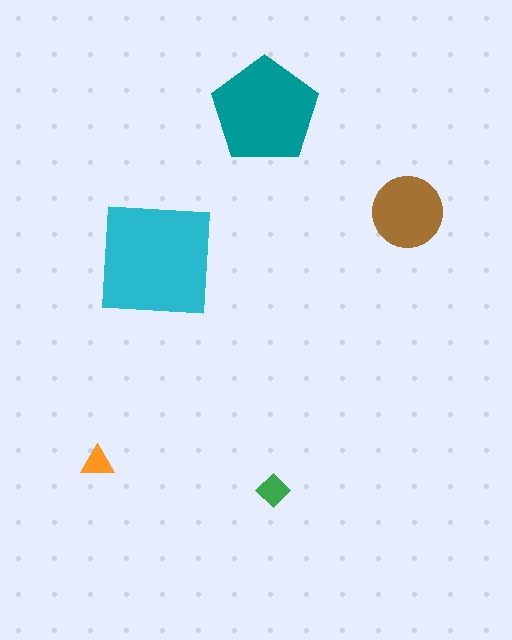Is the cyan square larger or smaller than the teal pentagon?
Larger.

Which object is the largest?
The cyan square.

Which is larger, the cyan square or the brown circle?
The cyan square.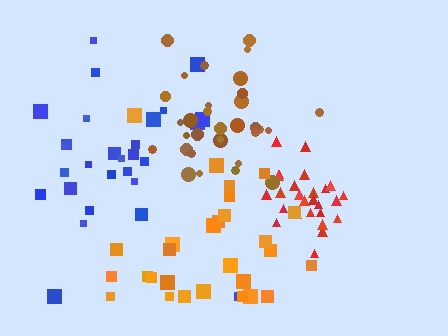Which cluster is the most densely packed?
Red.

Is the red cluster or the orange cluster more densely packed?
Red.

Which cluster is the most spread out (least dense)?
Orange.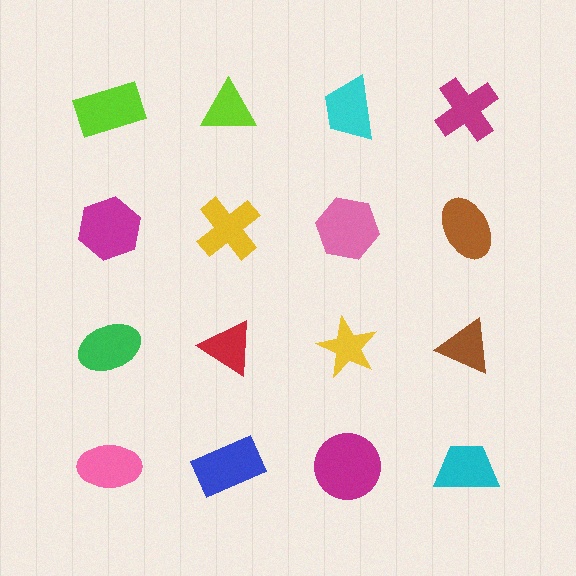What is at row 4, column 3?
A magenta circle.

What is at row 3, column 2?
A red triangle.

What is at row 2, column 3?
A pink hexagon.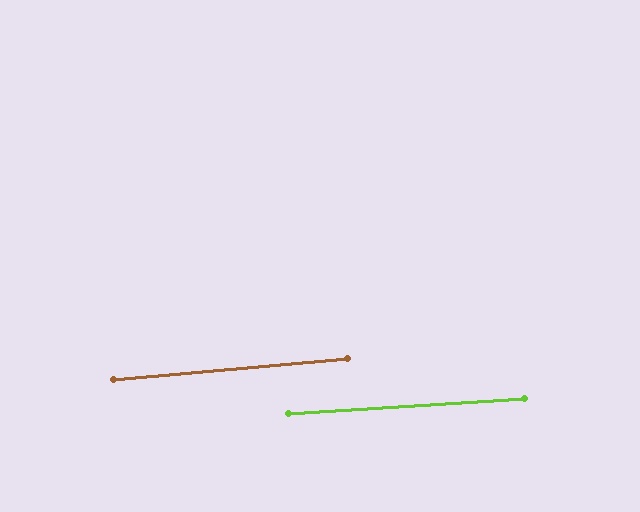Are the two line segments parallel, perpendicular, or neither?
Parallel — their directions differ by only 1.6°.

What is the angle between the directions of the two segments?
Approximately 2 degrees.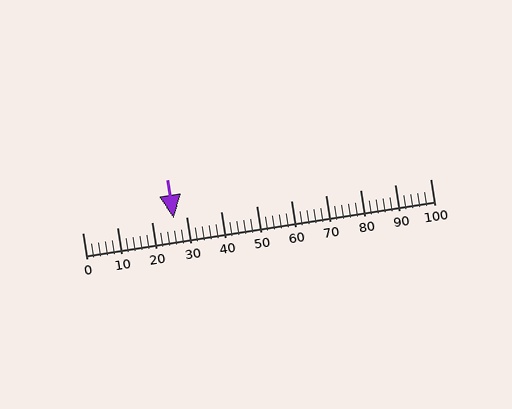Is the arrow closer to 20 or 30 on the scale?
The arrow is closer to 30.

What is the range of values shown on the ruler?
The ruler shows values from 0 to 100.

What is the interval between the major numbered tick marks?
The major tick marks are spaced 10 units apart.